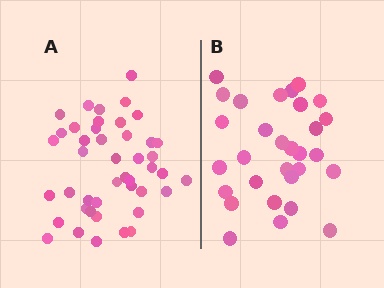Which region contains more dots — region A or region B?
Region A (the left region) has more dots.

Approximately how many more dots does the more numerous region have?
Region A has approximately 15 more dots than region B.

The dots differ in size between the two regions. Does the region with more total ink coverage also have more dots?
No. Region B has more total ink coverage because its dots are larger, but region A actually contains more individual dots. Total area can be misleading — the number of items is what matters here.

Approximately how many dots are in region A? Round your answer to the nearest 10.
About 40 dots. (The exact count is 44, which rounds to 40.)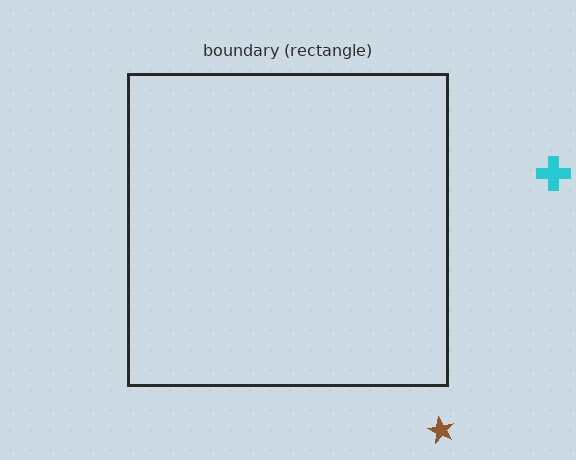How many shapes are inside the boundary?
0 inside, 2 outside.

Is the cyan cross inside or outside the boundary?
Outside.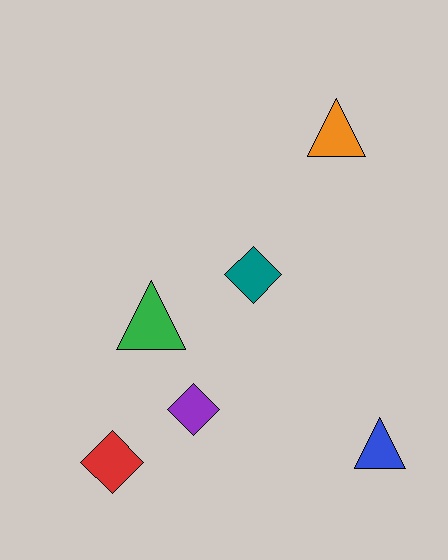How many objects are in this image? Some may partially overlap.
There are 6 objects.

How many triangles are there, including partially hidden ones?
There are 3 triangles.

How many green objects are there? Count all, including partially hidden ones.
There is 1 green object.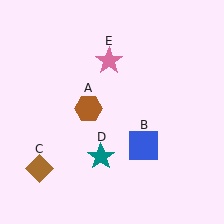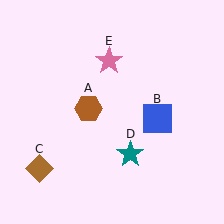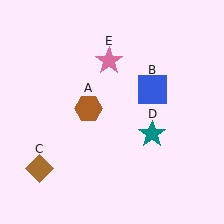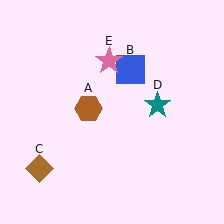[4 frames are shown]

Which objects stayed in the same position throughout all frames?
Brown hexagon (object A) and brown diamond (object C) and pink star (object E) remained stationary.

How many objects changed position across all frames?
2 objects changed position: blue square (object B), teal star (object D).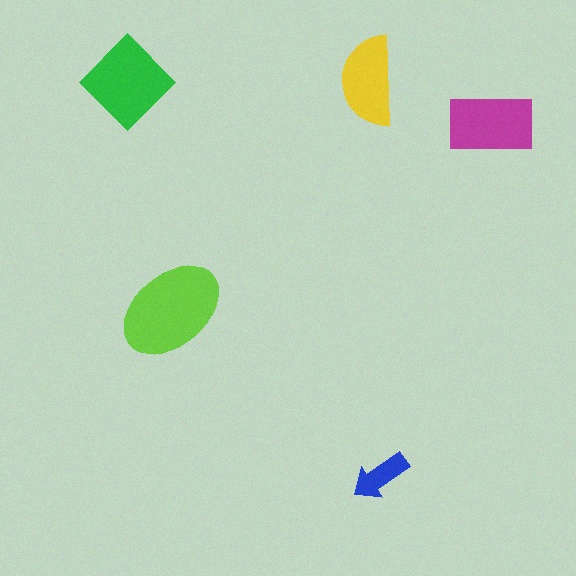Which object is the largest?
The lime ellipse.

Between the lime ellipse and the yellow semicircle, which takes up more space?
The lime ellipse.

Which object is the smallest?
The blue arrow.